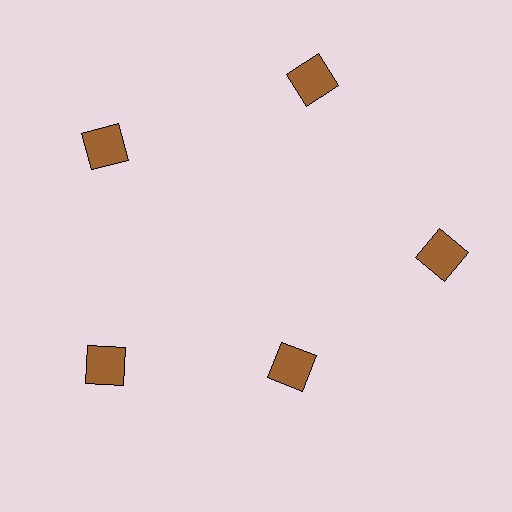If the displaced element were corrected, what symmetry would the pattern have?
It would have 5-fold rotational symmetry — the pattern would map onto itself every 72 degrees.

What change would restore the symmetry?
The symmetry would be restored by moving it outward, back onto the ring so that all 5 squares sit at equal angles and equal distance from the center.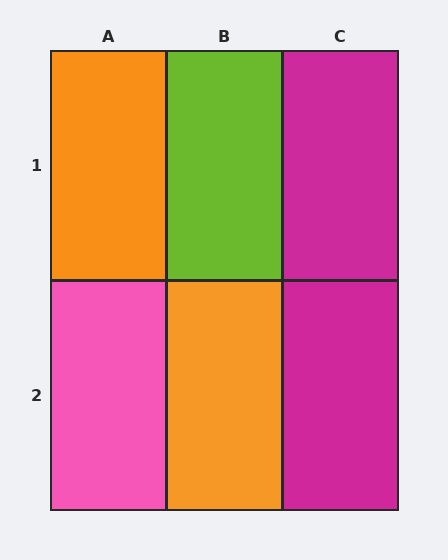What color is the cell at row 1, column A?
Orange.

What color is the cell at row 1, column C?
Magenta.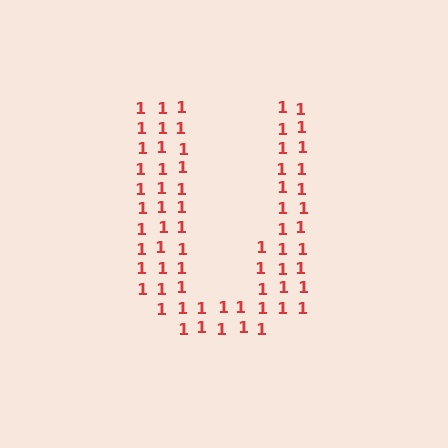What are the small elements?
The small elements are digit 1's.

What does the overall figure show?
The overall figure shows the letter U.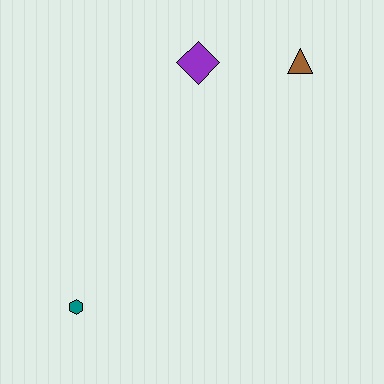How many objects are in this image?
There are 3 objects.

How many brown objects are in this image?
There is 1 brown object.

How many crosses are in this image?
There are no crosses.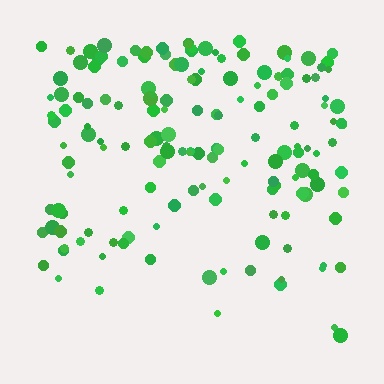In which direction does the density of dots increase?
From bottom to top, with the top side densest.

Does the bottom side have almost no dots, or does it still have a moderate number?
Still a moderate number, just noticeably fewer than the top.